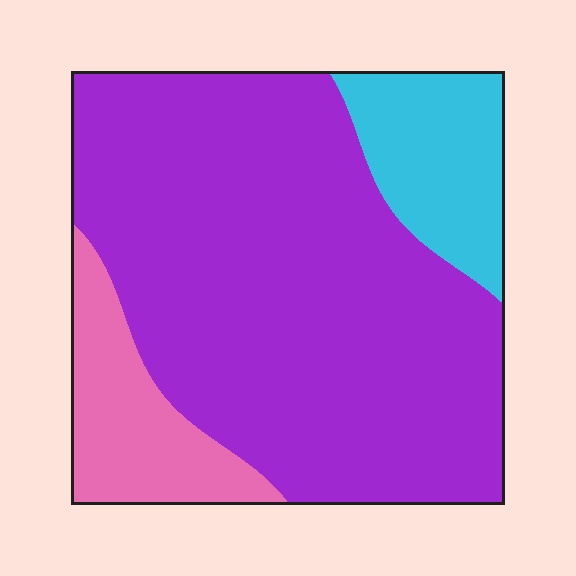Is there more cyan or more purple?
Purple.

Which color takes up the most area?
Purple, at roughly 70%.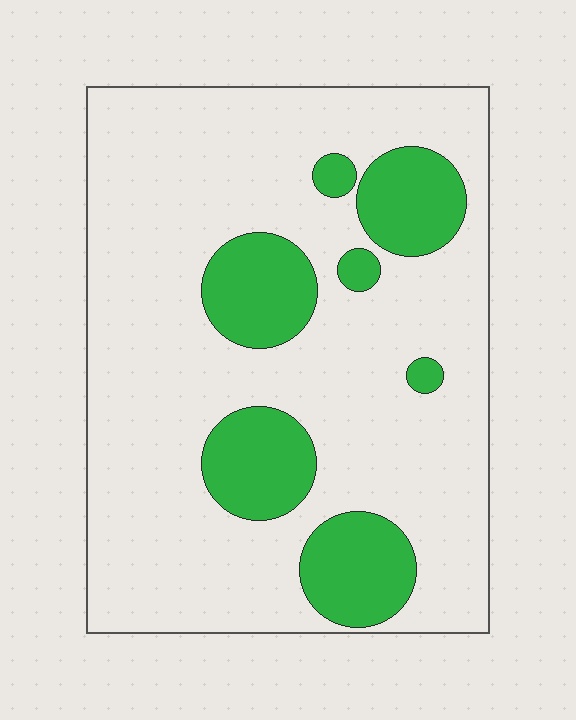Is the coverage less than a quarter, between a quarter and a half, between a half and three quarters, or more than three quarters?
Less than a quarter.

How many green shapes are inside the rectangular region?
7.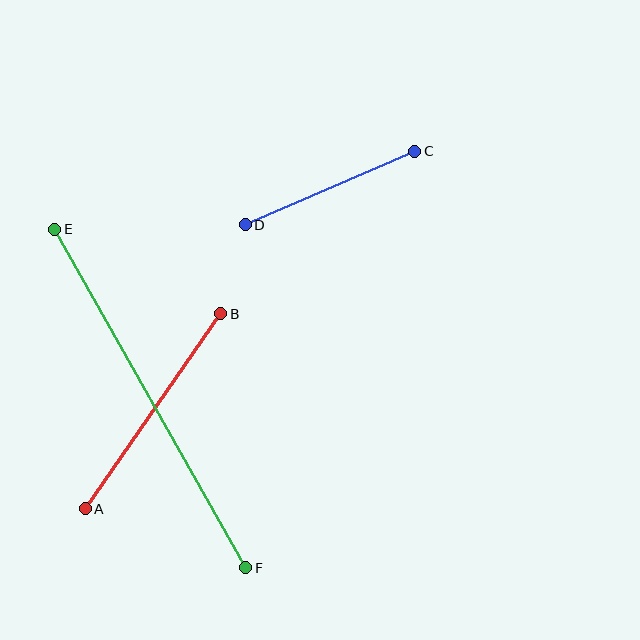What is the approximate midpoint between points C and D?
The midpoint is at approximately (330, 188) pixels.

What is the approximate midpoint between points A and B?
The midpoint is at approximately (153, 411) pixels.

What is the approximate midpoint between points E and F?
The midpoint is at approximately (150, 399) pixels.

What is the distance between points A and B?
The distance is approximately 237 pixels.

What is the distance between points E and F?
The distance is approximately 388 pixels.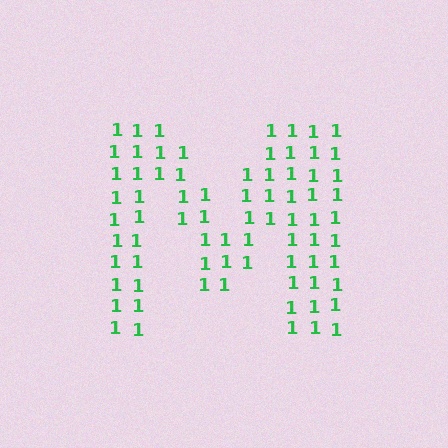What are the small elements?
The small elements are digit 1's.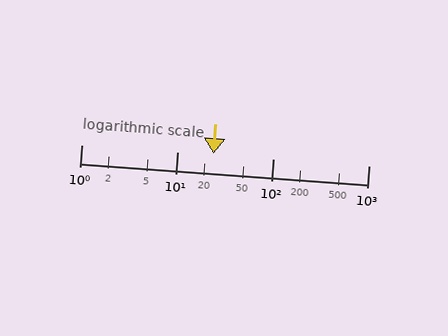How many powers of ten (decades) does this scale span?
The scale spans 3 decades, from 1 to 1000.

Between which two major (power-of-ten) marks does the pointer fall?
The pointer is between 10 and 100.